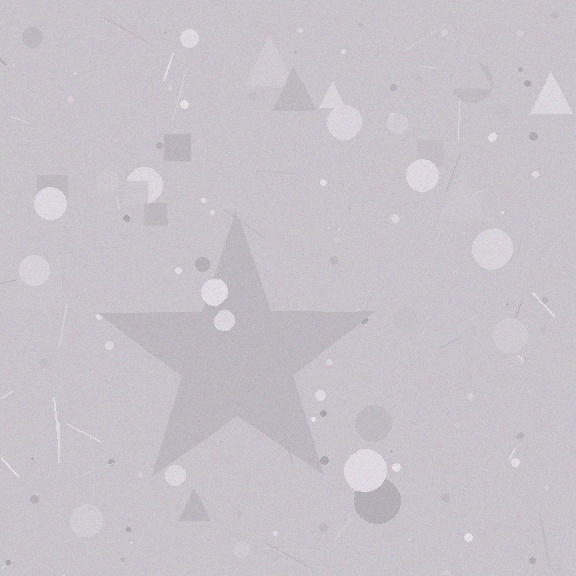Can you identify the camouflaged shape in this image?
The camouflaged shape is a star.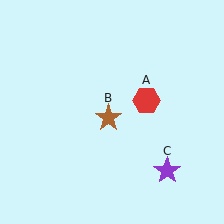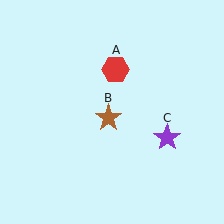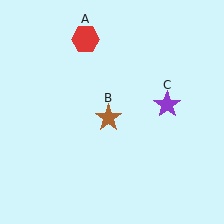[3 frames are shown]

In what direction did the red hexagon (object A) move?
The red hexagon (object A) moved up and to the left.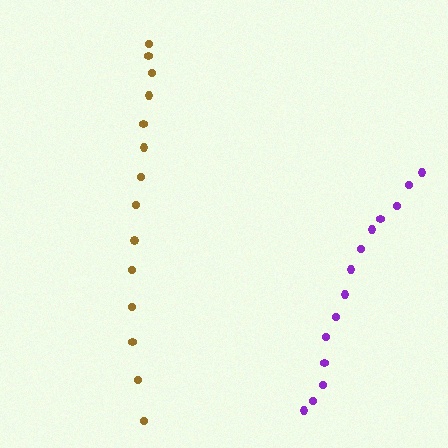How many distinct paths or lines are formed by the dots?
There are 2 distinct paths.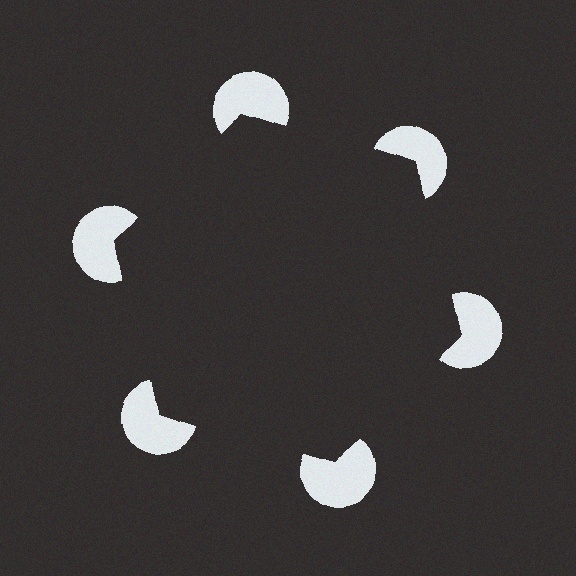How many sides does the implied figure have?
6 sides.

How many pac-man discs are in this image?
There are 6 — one at each vertex of the illusory hexagon.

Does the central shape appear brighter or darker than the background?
It typically appears slightly darker than the background, even though no actual brightness change is drawn.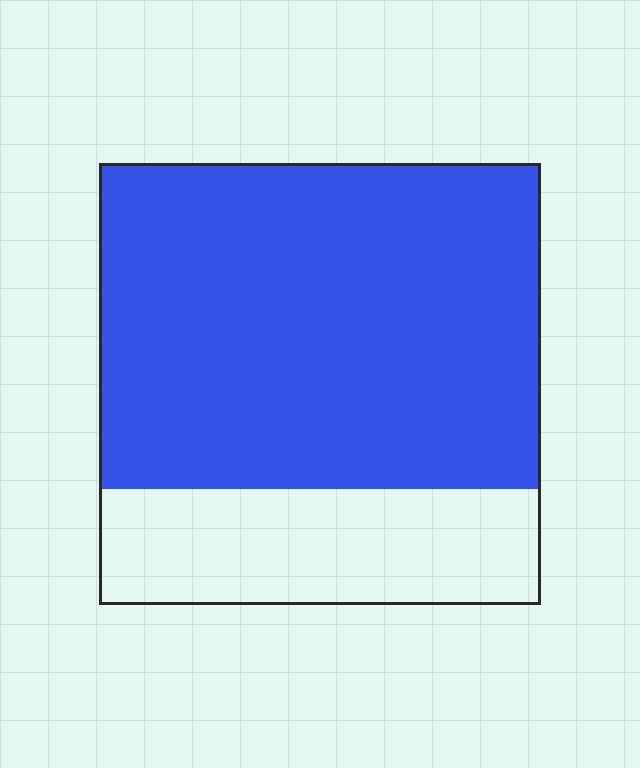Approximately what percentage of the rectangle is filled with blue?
Approximately 75%.